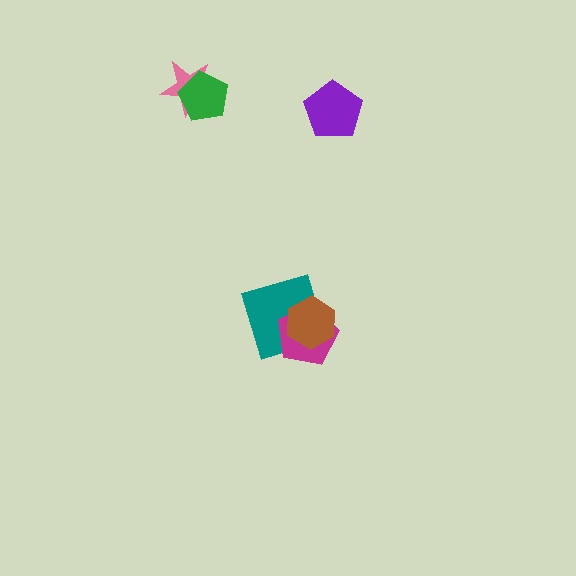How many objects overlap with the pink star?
1 object overlaps with the pink star.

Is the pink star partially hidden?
Yes, it is partially covered by another shape.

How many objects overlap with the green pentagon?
1 object overlaps with the green pentagon.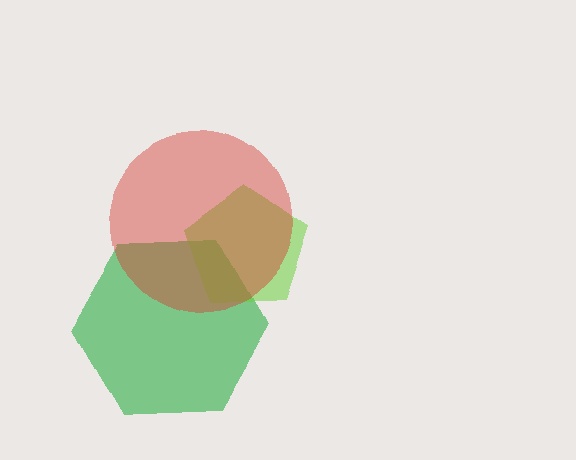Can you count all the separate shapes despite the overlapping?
Yes, there are 3 separate shapes.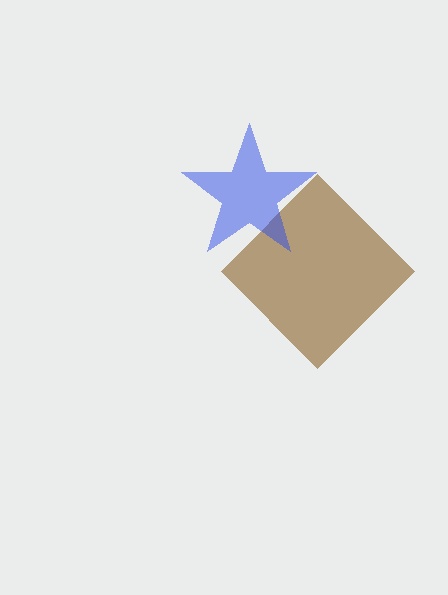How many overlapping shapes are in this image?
There are 2 overlapping shapes in the image.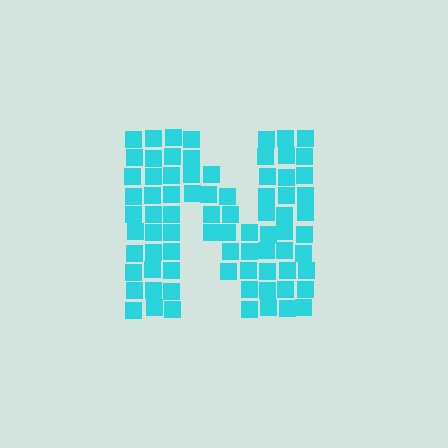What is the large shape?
The large shape is the letter N.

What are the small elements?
The small elements are squares.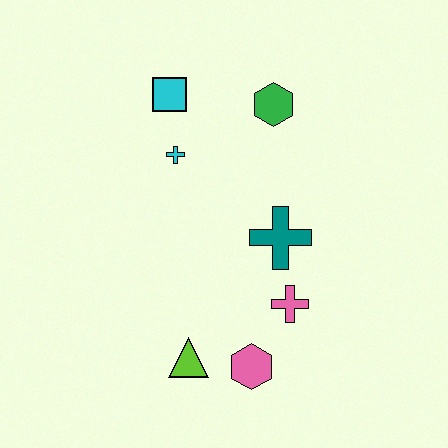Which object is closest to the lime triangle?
The pink hexagon is closest to the lime triangle.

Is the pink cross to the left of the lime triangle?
No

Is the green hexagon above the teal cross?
Yes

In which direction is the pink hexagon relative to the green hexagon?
The pink hexagon is below the green hexagon.